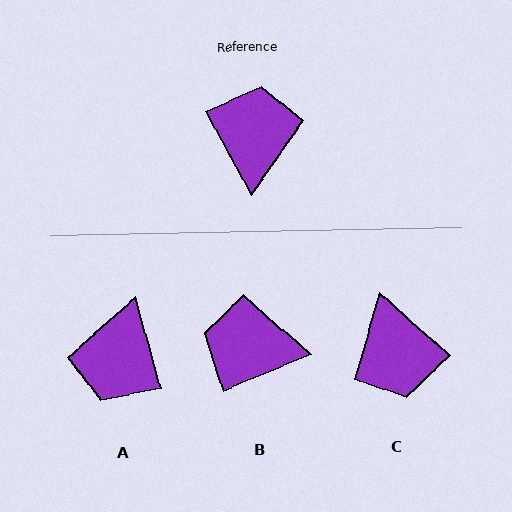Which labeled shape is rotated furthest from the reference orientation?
A, about 167 degrees away.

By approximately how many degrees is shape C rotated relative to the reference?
Approximately 160 degrees clockwise.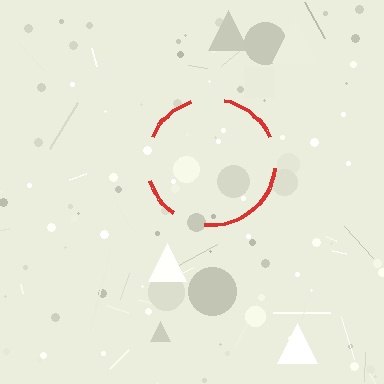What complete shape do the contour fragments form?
The contour fragments form a circle.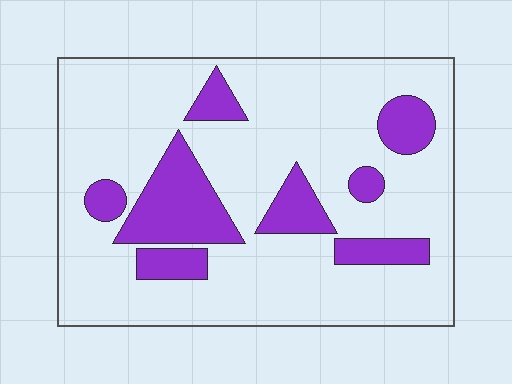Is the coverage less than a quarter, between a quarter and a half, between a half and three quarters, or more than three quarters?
Less than a quarter.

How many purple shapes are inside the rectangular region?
8.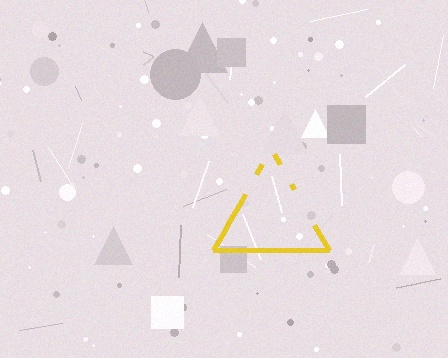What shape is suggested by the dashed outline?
The dashed outline suggests a triangle.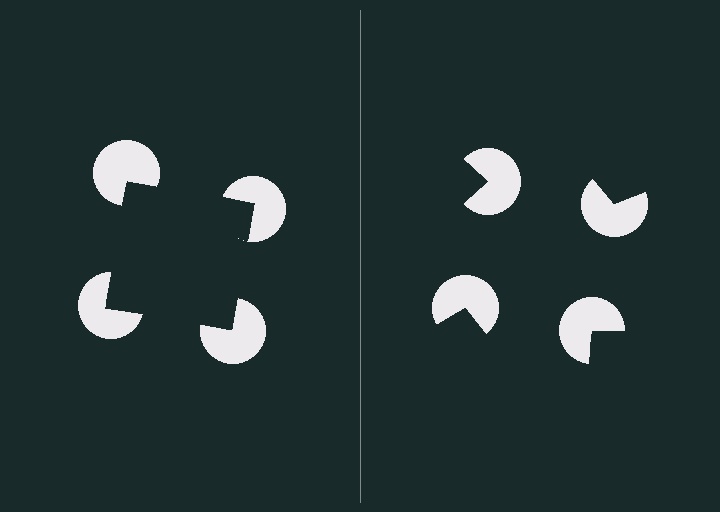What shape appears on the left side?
An illusory square.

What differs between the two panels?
The pac-man discs are positioned identically on both sides; only the wedge orientations differ. On the left they align to a square; on the right they are misaligned.